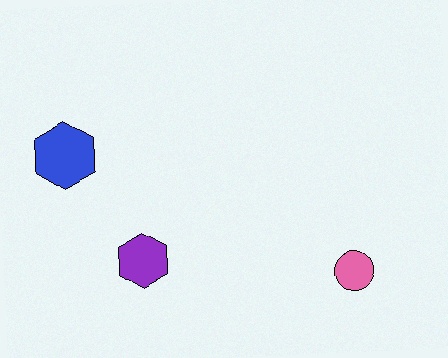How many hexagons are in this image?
There are 2 hexagons.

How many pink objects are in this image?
There is 1 pink object.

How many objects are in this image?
There are 3 objects.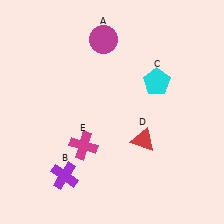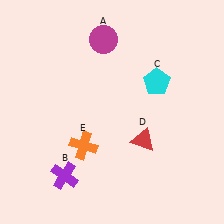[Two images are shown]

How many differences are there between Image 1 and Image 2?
There is 1 difference between the two images.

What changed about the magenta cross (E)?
In Image 1, E is magenta. In Image 2, it changed to orange.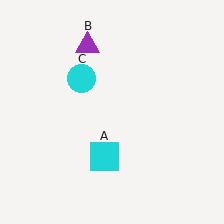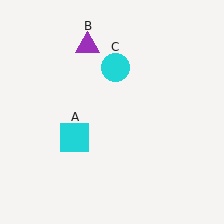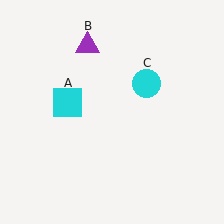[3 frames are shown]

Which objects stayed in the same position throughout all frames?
Purple triangle (object B) remained stationary.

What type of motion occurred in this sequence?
The cyan square (object A), cyan circle (object C) rotated clockwise around the center of the scene.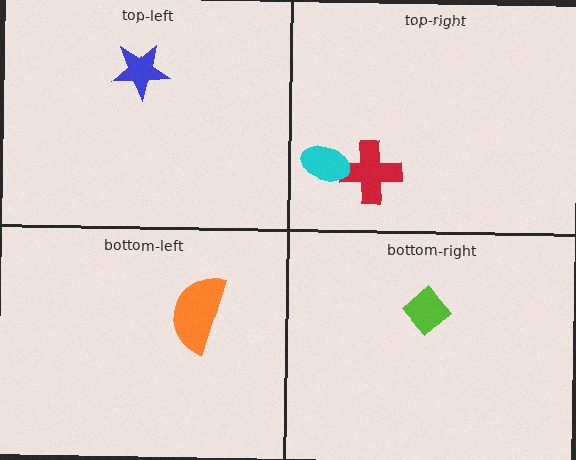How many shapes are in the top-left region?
1.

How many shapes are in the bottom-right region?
1.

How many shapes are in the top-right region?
2.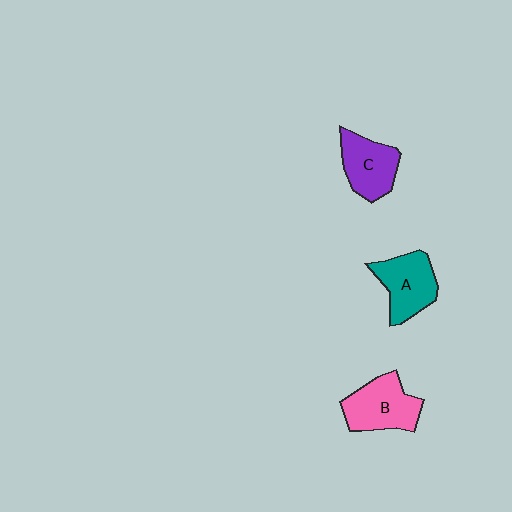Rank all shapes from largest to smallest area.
From largest to smallest: B (pink), A (teal), C (purple).